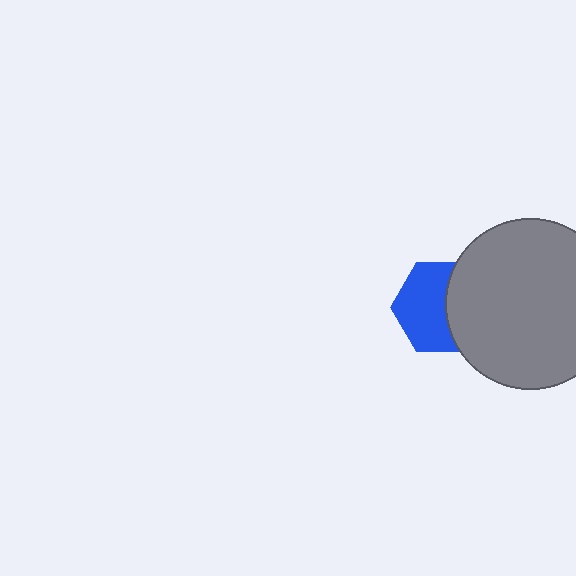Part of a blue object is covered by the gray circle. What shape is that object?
It is a hexagon.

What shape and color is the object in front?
The object in front is a gray circle.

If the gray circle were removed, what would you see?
You would see the complete blue hexagon.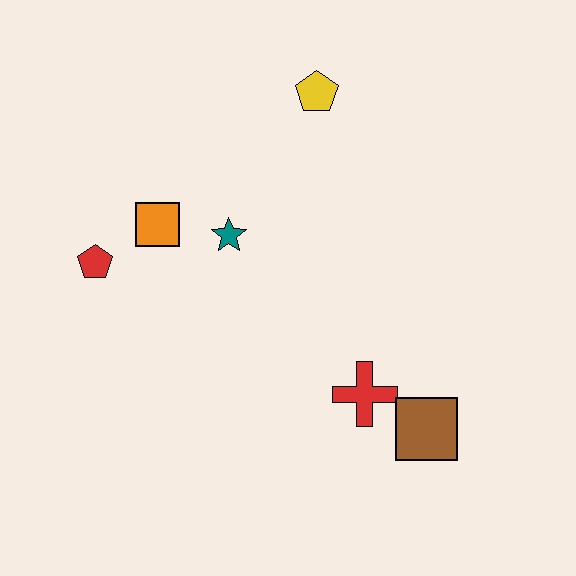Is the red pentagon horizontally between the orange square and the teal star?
No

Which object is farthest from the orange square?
The brown square is farthest from the orange square.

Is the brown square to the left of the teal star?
No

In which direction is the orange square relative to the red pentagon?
The orange square is to the right of the red pentagon.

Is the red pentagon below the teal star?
Yes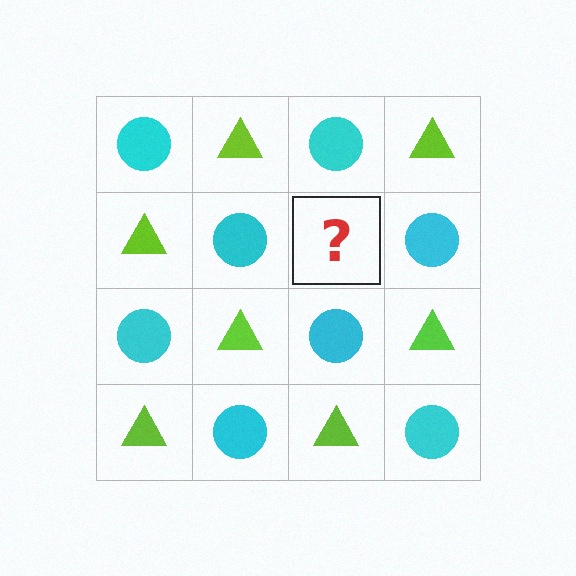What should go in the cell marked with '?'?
The missing cell should contain a lime triangle.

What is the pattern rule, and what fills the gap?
The rule is that it alternates cyan circle and lime triangle in a checkerboard pattern. The gap should be filled with a lime triangle.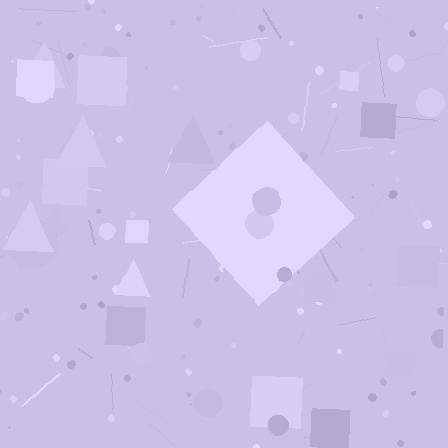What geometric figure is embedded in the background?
A diamond is embedded in the background.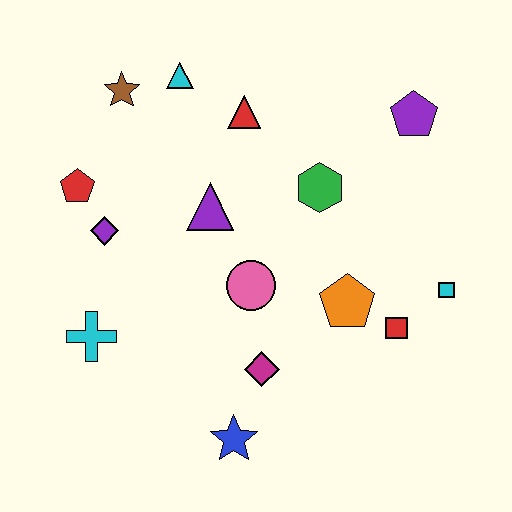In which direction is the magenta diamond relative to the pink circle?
The magenta diamond is below the pink circle.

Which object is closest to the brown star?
The cyan triangle is closest to the brown star.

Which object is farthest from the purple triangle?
The cyan square is farthest from the purple triangle.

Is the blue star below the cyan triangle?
Yes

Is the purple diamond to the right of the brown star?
No